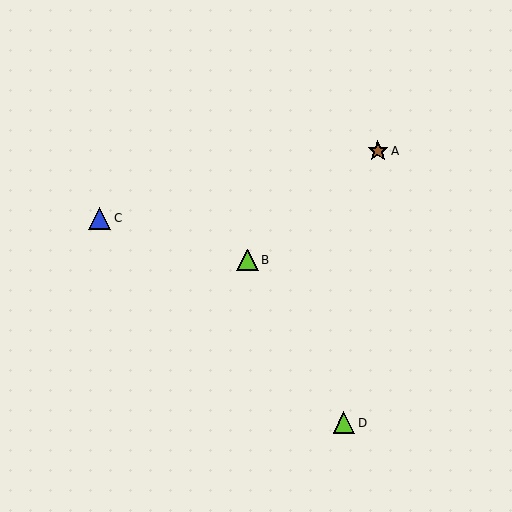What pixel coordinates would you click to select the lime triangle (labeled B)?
Click at (247, 260) to select the lime triangle B.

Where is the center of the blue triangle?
The center of the blue triangle is at (100, 218).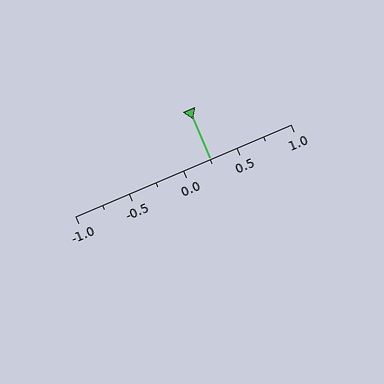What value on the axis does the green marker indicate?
The marker indicates approximately 0.25.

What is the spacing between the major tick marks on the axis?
The major ticks are spaced 0.5 apart.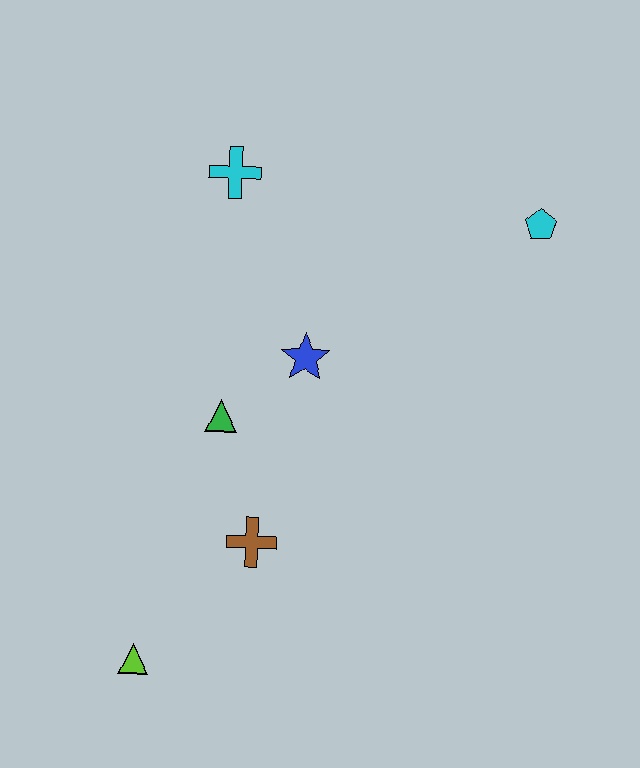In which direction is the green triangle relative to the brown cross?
The green triangle is above the brown cross.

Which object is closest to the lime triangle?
The brown cross is closest to the lime triangle.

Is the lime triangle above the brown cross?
No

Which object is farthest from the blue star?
The lime triangle is farthest from the blue star.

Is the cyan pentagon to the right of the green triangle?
Yes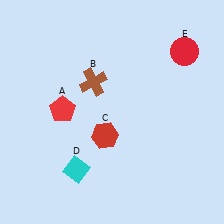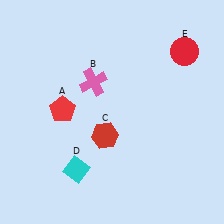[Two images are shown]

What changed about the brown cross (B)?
In Image 1, B is brown. In Image 2, it changed to pink.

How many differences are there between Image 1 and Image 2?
There is 1 difference between the two images.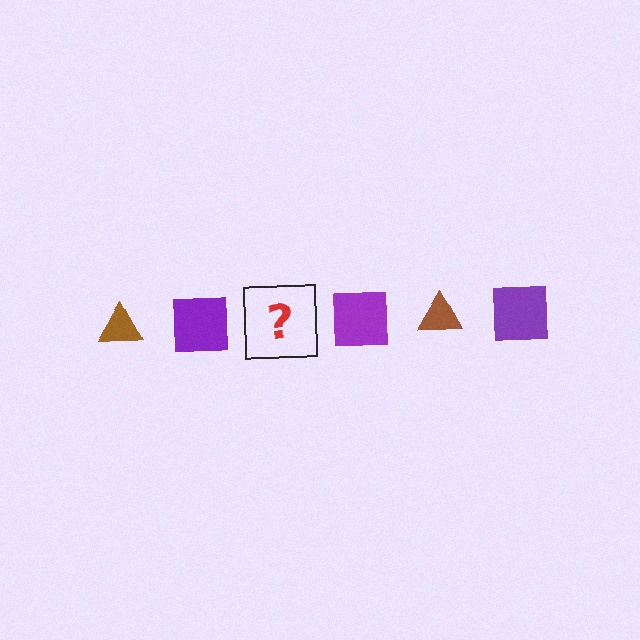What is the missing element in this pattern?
The missing element is a brown triangle.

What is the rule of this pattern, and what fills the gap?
The rule is that the pattern alternates between brown triangle and purple square. The gap should be filled with a brown triangle.